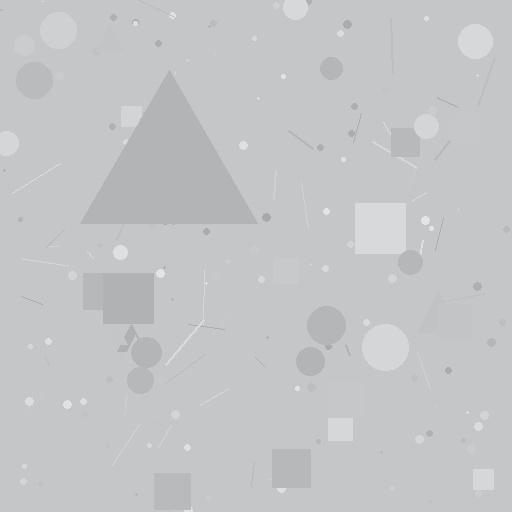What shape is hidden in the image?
A triangle is hidden in the image.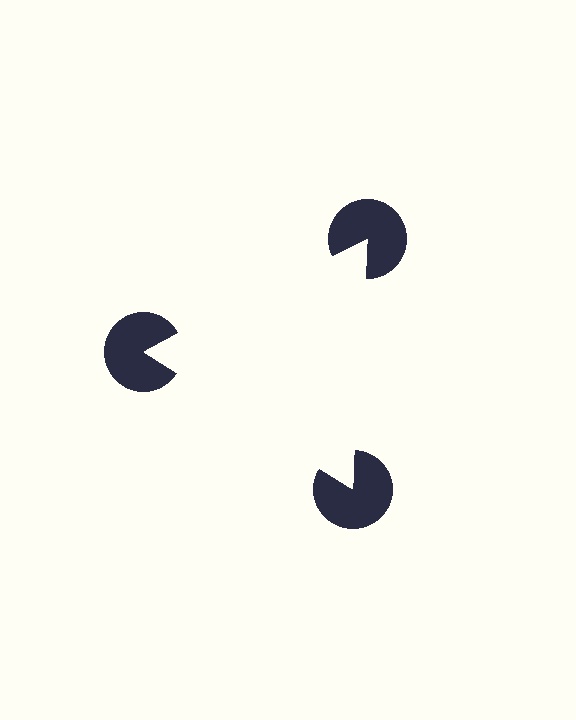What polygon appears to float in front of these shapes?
An illusory triangle — its edges are inferred from the aligned wedge cuts in the pac-man discs, not physically drawn.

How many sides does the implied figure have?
3 sides.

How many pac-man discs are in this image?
There are 3 — one at each vertex of the illusory triangle.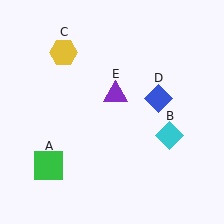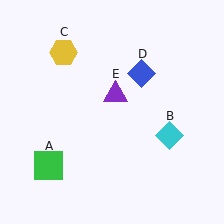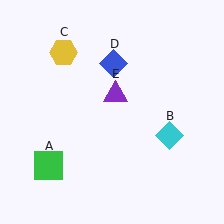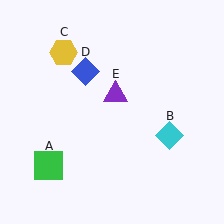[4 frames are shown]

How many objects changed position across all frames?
1 object changed position: blue diamond (object D).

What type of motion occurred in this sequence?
The blue diamond (object D) rotated counterclockwise around the center of the scene.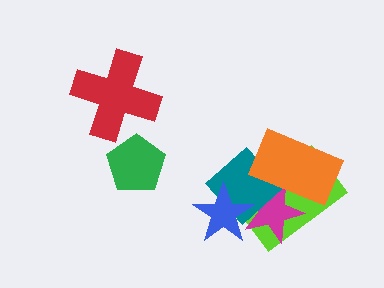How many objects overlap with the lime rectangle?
4 objects overlap with the lime rectangle.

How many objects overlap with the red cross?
0 objects overlap with the red cross.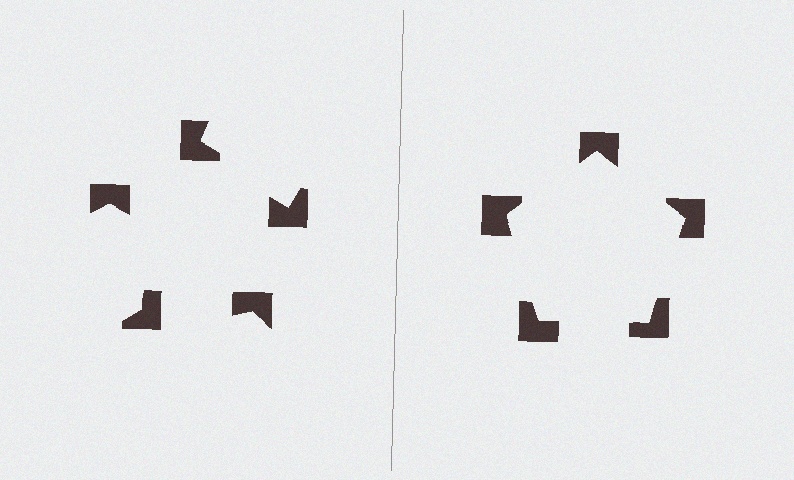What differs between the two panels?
The notched squares are positioned identically on both sides; only the wedge orientations differ. On the right they align to a pentagon; on the left they are misaligned.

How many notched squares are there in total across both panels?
10 — 5 on each side.